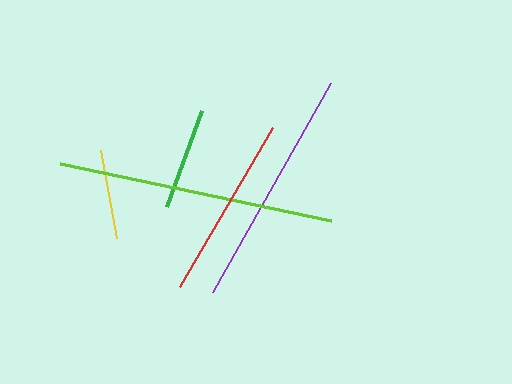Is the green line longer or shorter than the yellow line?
The green line is longer than the yellow line.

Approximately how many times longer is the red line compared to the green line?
The red line is approximately 1.8 times the length of the green line.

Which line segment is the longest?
The lime line is the longest at approximately 278 pixels.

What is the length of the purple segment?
The purple segment is approximately 241 pixels long.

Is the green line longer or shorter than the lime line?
The lime line is longer than the green line.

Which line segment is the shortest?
The yellow line is the shortest at approximately 89 pixels.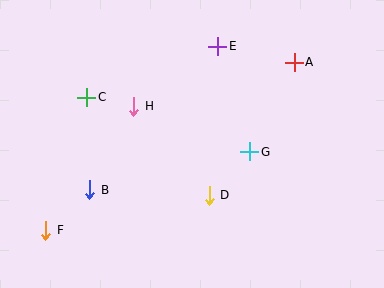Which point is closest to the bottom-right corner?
Point G is closest to the bottom-right corner.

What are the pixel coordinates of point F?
Point F is at (46, 230).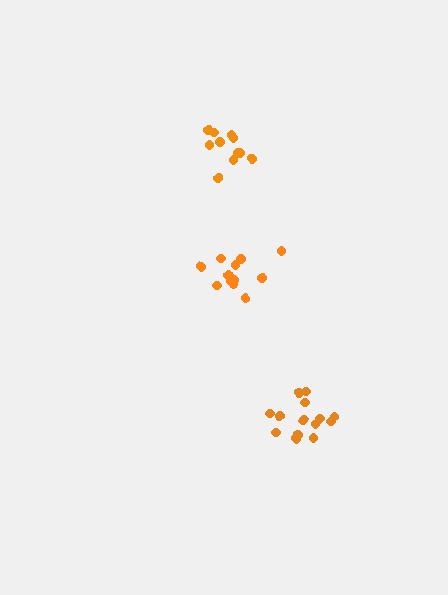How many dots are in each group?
Group 1: 14 dots, Group 2: 11 dots, Group 3: 13 dots (38 total).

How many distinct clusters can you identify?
There are 3 distinct clusters.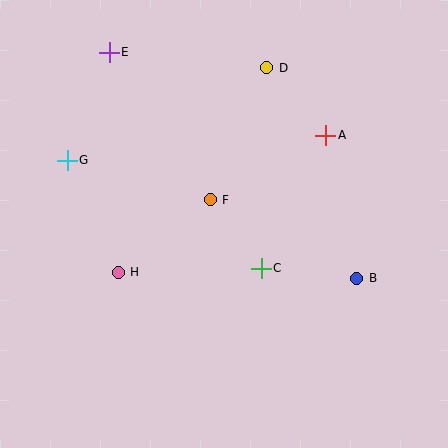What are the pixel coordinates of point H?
Point H is at (118, 272).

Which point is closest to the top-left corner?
Point E is closest to the top-left corner.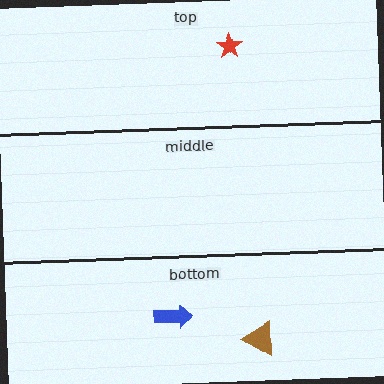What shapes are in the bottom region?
The brown triangle, the blue arrow.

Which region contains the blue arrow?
The bottom region.